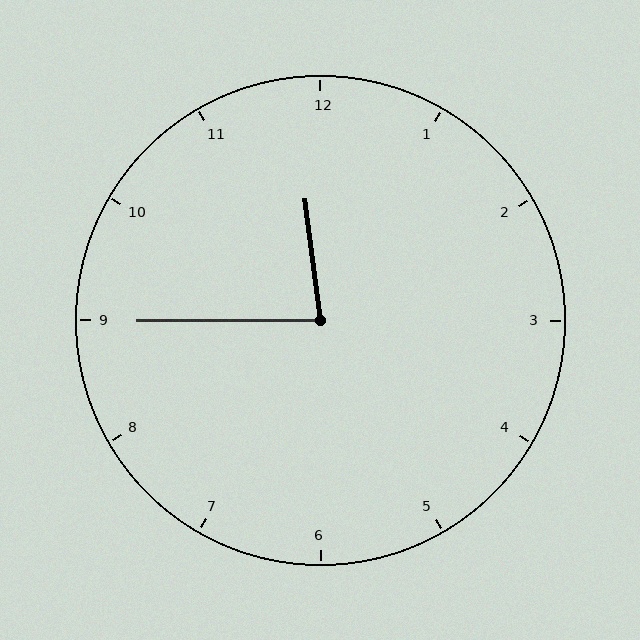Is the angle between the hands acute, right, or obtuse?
It is acute.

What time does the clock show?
11:45.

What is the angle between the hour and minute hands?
Approximately 82 degrees.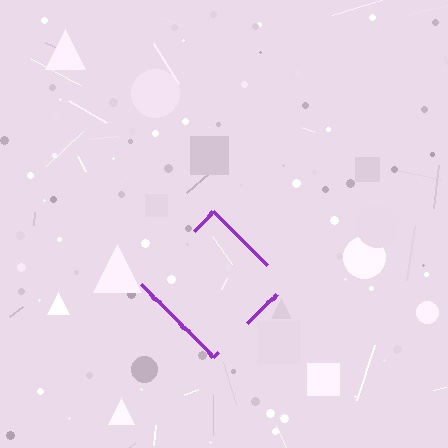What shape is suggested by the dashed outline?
The dashed outline suggests a diamond.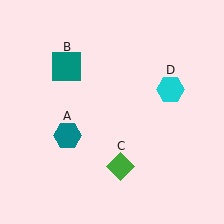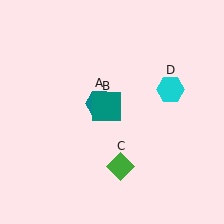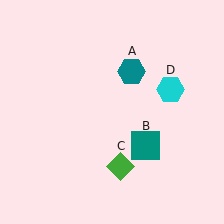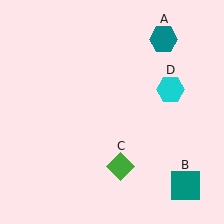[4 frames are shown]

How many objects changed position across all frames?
2 objects changed position: teal hexagon (object A), teal square (object B).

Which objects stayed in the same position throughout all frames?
Green diamond (object C) and cyan hexagon (object D) remained stationary.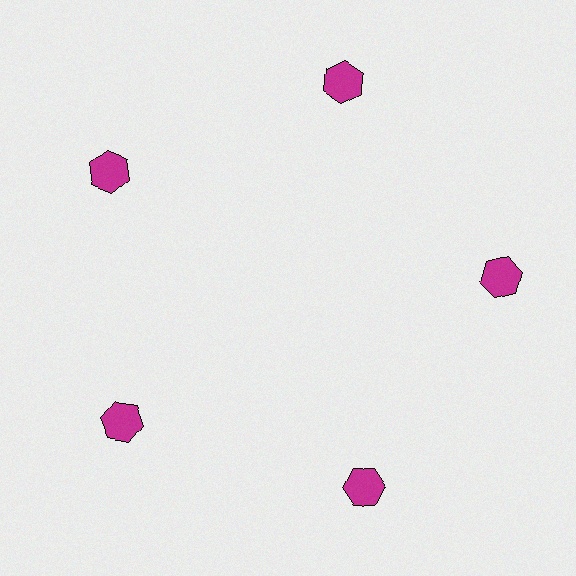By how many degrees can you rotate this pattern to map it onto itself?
The pattern maps onto itself every 72 degrees of rotation.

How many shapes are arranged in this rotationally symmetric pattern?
There are 5 shapes, arranged in 5 groups of 1.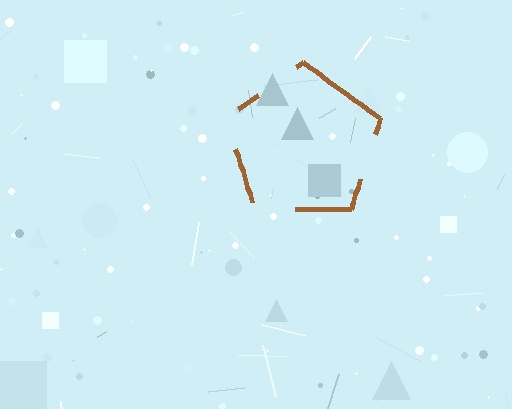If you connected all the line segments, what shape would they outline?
They would outline a pentagon.